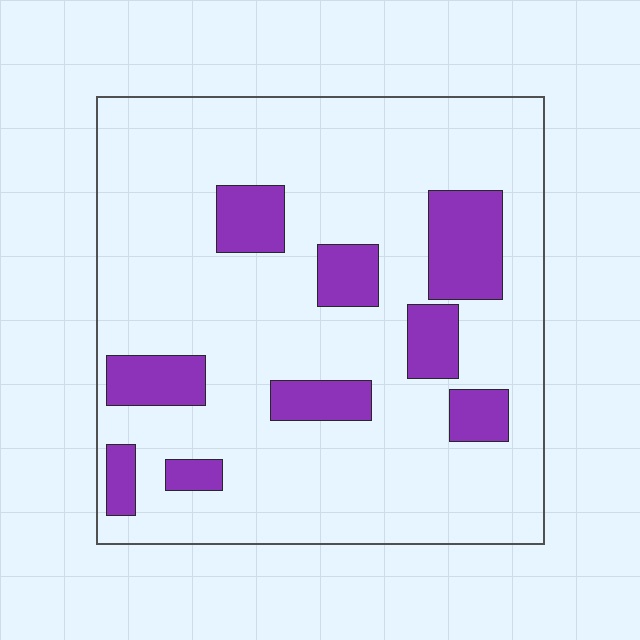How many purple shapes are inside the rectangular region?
9.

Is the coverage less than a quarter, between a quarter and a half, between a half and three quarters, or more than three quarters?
Less than a quarter.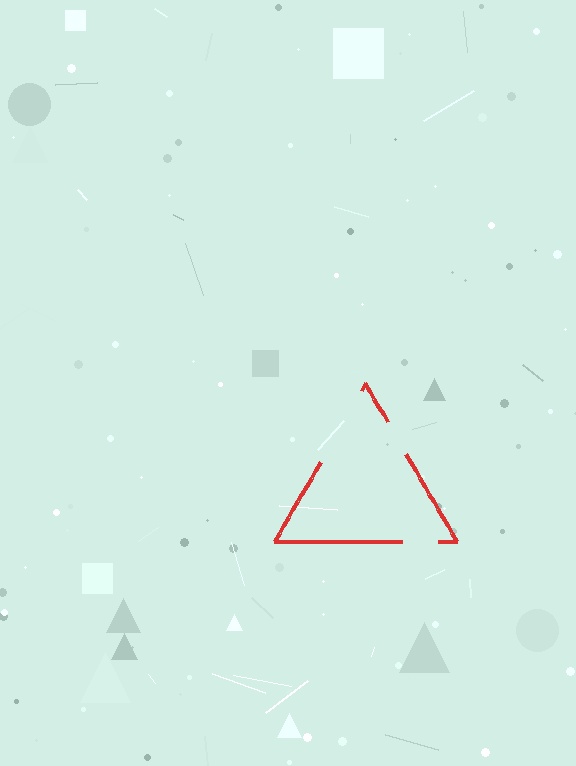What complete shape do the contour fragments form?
The contour fragments form a triangle.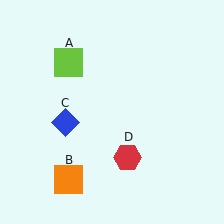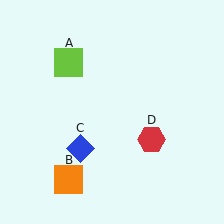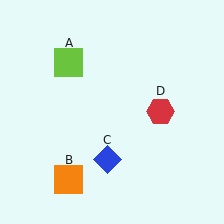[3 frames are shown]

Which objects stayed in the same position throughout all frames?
Lime square (object A) and orange square (object B) remained stationary.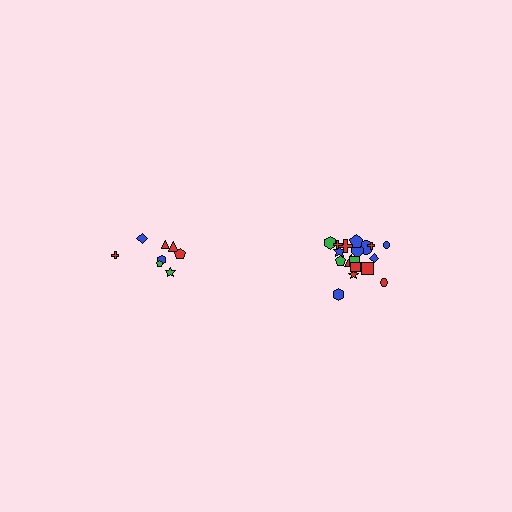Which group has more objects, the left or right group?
The right group.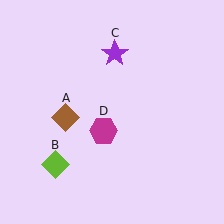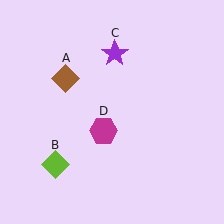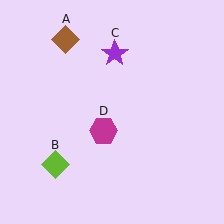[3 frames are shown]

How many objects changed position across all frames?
1 object changed position: brown diamond (object A).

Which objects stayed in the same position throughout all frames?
Lime diamond (object B) and purple star (object C) and magenta hexagon (object D) remained stationary.